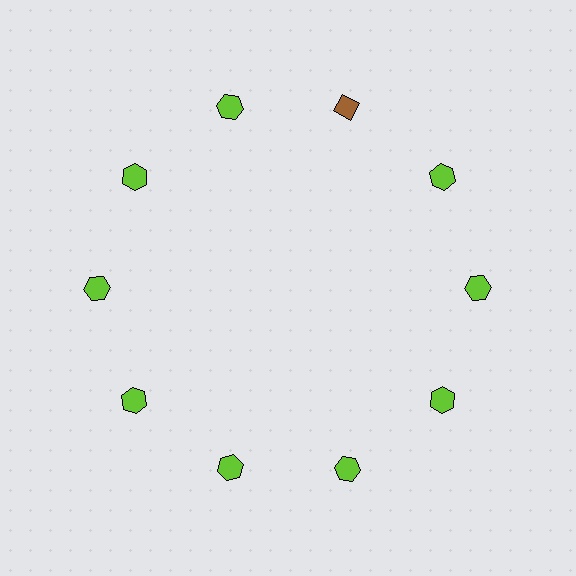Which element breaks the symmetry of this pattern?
The brown diamond at roughly the 1 o'clock position breaks the symmetry. All other shapes are lime hexagons.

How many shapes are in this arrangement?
There are 10 shapes arranged in a ring pattern.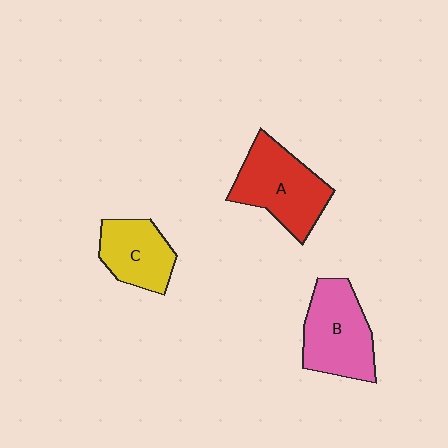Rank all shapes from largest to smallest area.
From largest to smallest: A (red), B (pink), C (yellow).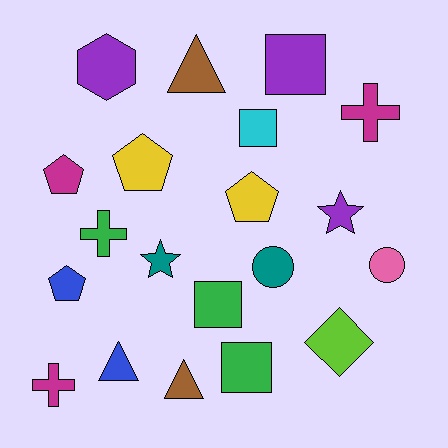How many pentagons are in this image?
There are 4 pentagons.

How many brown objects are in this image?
There are 2 brown objects.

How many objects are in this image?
There are 20 objects.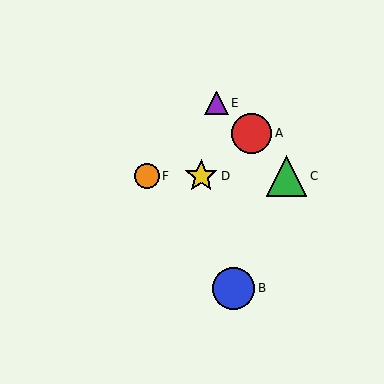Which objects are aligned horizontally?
Objects C, D, F are aligned horizontally.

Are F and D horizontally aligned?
Yes, both are at y≈176.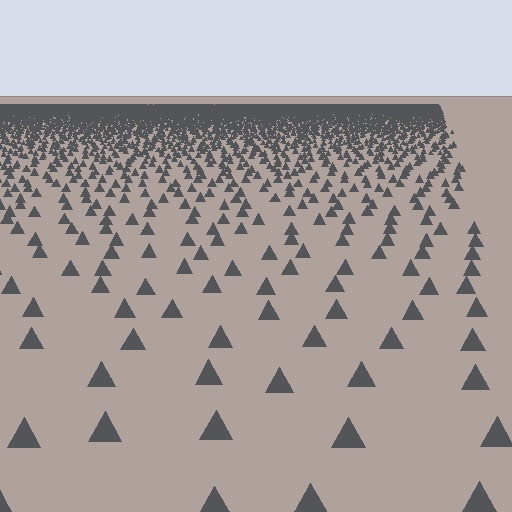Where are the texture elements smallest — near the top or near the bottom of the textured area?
Near the top.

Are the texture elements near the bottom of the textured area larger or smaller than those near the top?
Larger. Near the bottom, elements are closer to the viewer and appear at a bigger on-screen size.